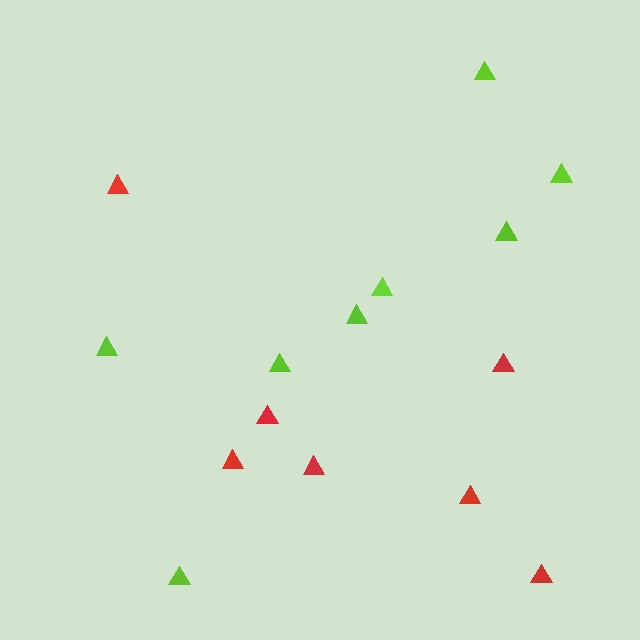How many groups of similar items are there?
There are 2 groups: one group of lime triangles (8) and one group of red triangles (7).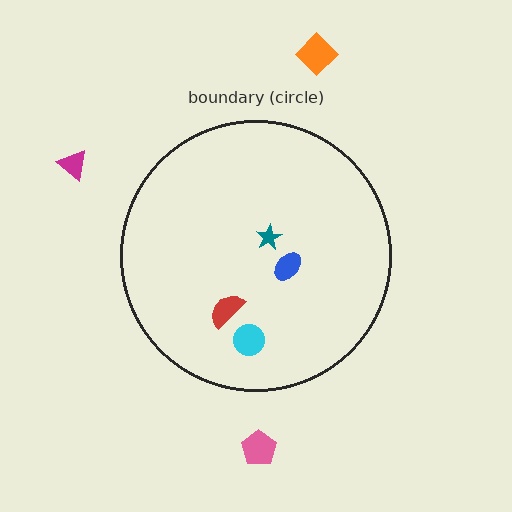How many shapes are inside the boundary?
4 inside, 3 outside.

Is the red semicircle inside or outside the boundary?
Inside.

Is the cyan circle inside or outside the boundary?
Inside.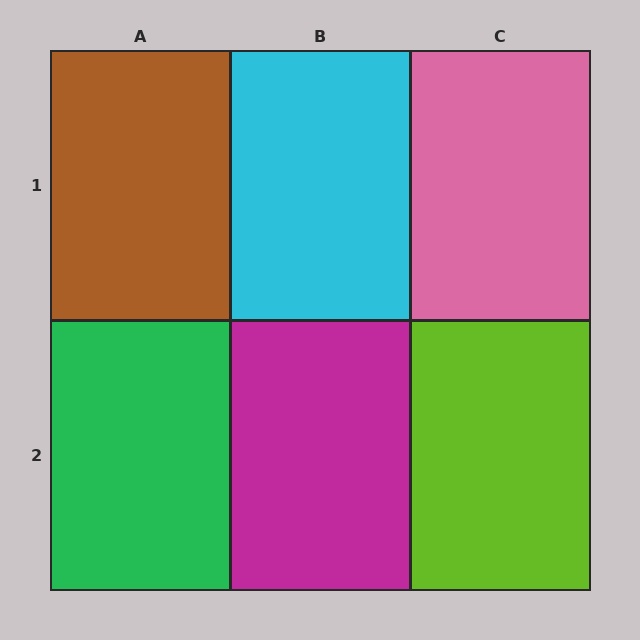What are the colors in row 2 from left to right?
Green, magenta, lime.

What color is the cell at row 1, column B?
Cyan.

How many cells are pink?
1 cell is pink.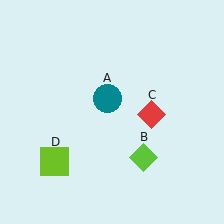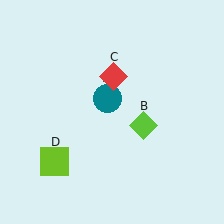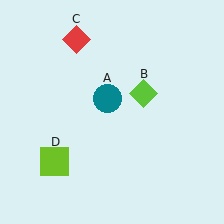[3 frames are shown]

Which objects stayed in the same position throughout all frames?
Teal circle (object A) and lime square (object D) remained stationary.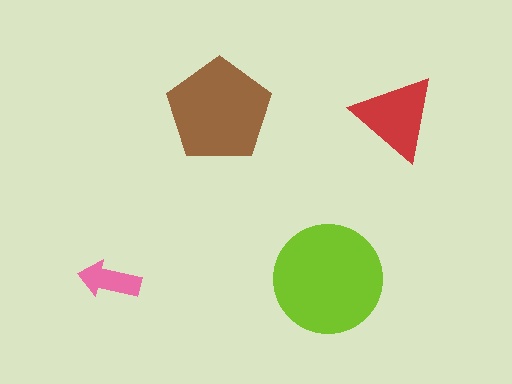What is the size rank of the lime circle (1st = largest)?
1st.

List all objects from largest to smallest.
The lime circle, the brown pentagon, the red triangle, the pink arrow.